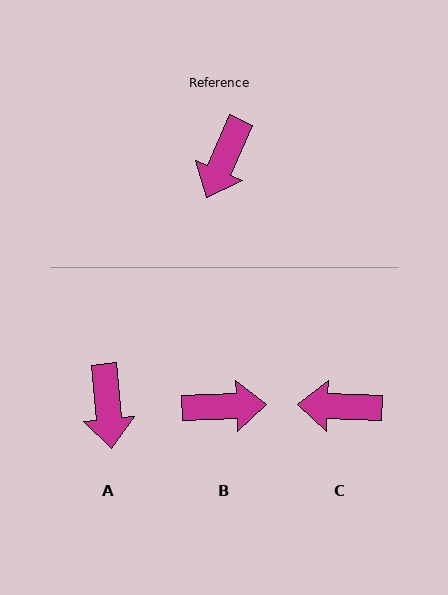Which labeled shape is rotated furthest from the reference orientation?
B, about 116 degrees away.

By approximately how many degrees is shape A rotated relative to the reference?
Approximately 29 degrees counter-clockwise.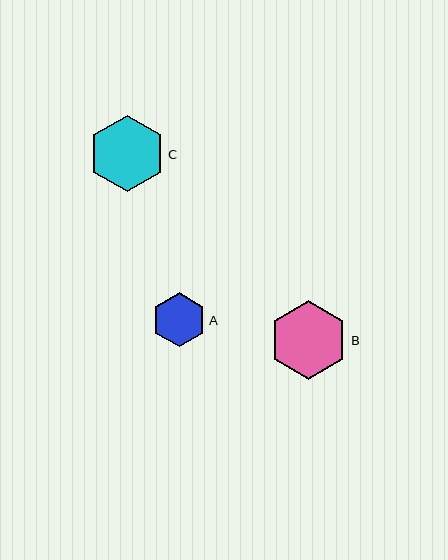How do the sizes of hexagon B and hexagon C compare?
Hexagon B and hexagon C are approximately the same size.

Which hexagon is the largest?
Hexagon B is the largest with a size of approximately 79 pixels.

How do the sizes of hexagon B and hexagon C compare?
Hexagon B and hexagon C are approximately the same size.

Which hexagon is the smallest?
Hexagon A is the smallest with a size of approximately 54 pixels.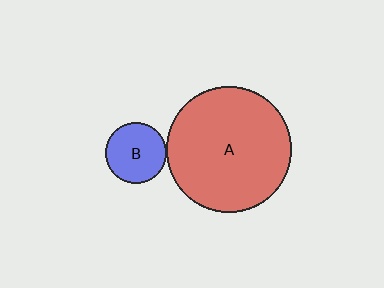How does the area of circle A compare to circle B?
Approximately 4.2 times.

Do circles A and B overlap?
Yes.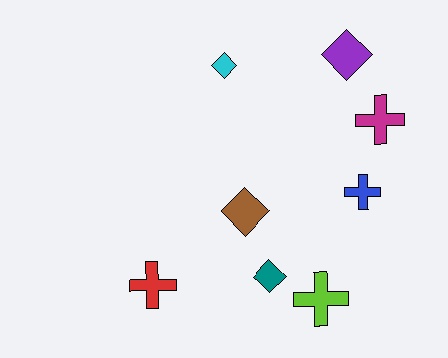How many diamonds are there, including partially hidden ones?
There are 4 diamonds.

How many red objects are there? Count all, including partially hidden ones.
There is 1 red object.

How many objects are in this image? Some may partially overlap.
There are 8 objects.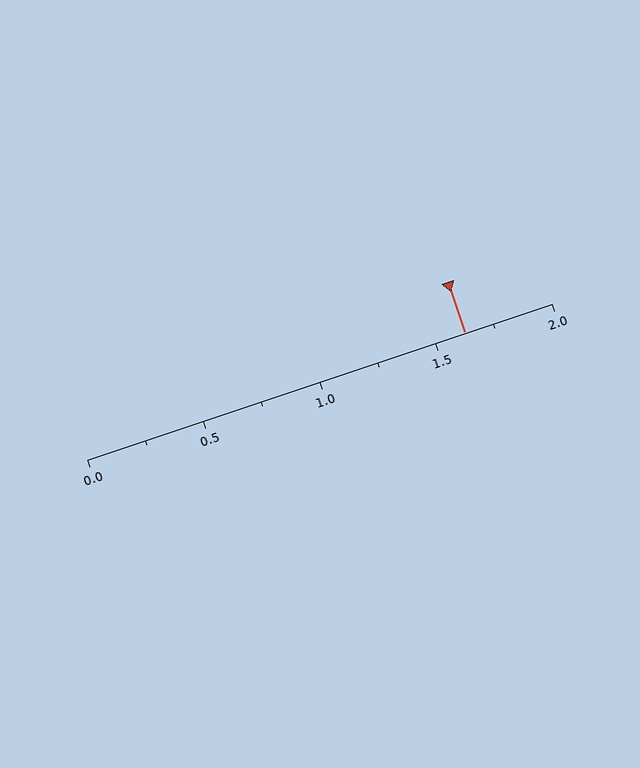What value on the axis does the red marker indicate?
The marker indicates approximately 1.62.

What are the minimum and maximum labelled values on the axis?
The axis runs from 0.0 to 2.0.